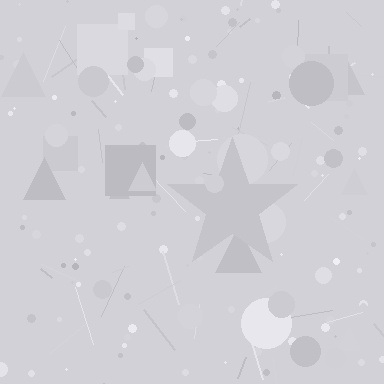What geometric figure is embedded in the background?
A star is embedded in the background.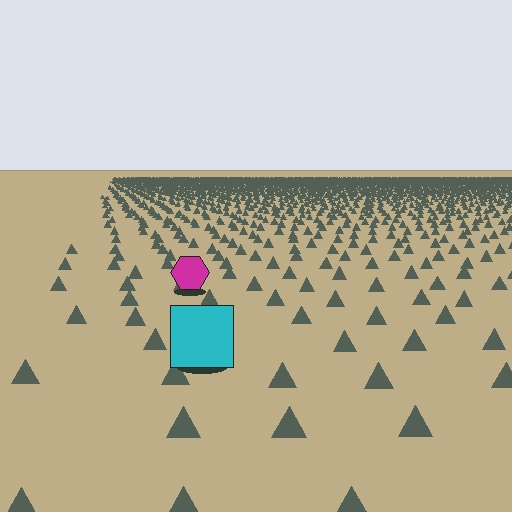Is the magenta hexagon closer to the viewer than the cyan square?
No. The cyan square is closer — you can tell from the texture gradient: the ground texture is coarser near it.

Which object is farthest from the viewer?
The magenta hexagon is farthest from the viewer. It appears smaller and the ground texture around it is denser.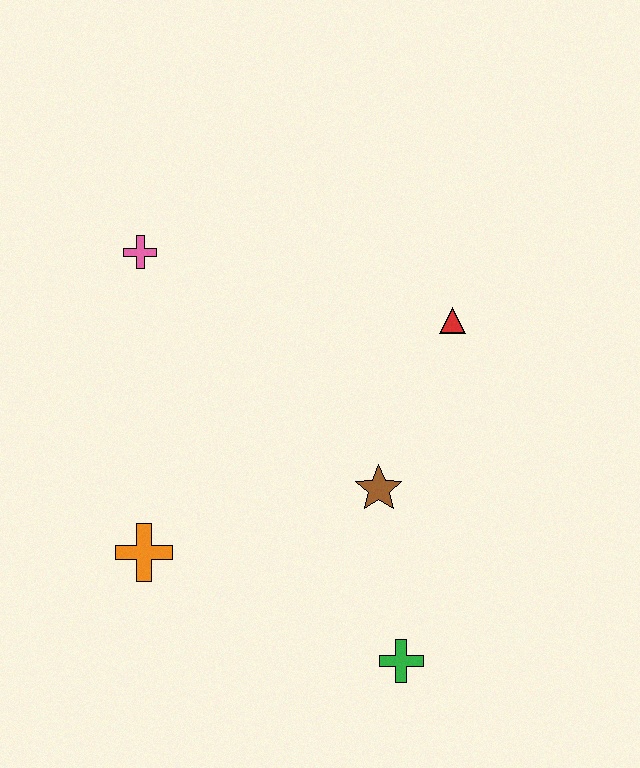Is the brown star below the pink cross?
Yes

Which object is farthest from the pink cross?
The green cross is farthest from the pink cross.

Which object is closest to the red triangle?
The brown star is closest to the red triangle.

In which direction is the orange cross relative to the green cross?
The orange cross is to the left of the green cross.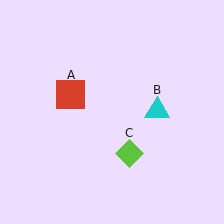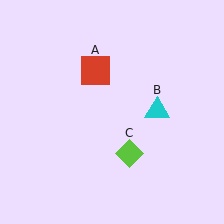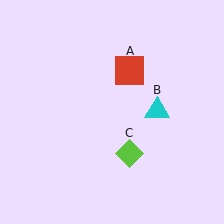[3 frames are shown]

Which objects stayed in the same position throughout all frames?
Cyan triangle (object B) and lime diamond (object C) remained stationary.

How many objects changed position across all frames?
1 object changed position: red square (object A).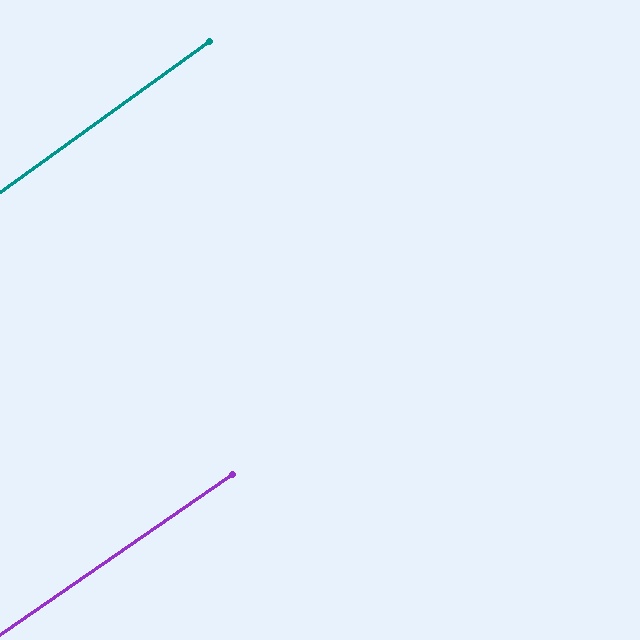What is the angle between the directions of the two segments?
Approximately 1 degree.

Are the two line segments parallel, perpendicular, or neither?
Parallel — their directions differ by only 1.2°.